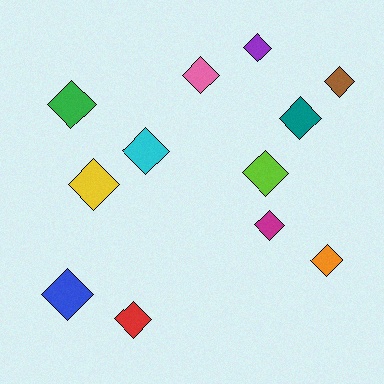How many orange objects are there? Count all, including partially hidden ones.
There is 1 orange object.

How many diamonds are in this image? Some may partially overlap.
There are 12 diamonds.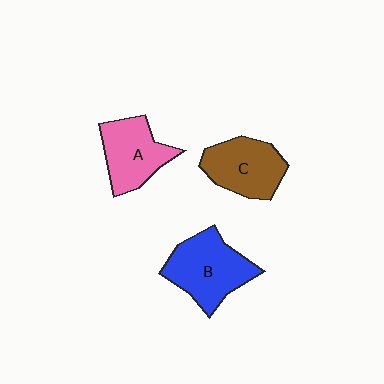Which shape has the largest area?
Shape B (blue).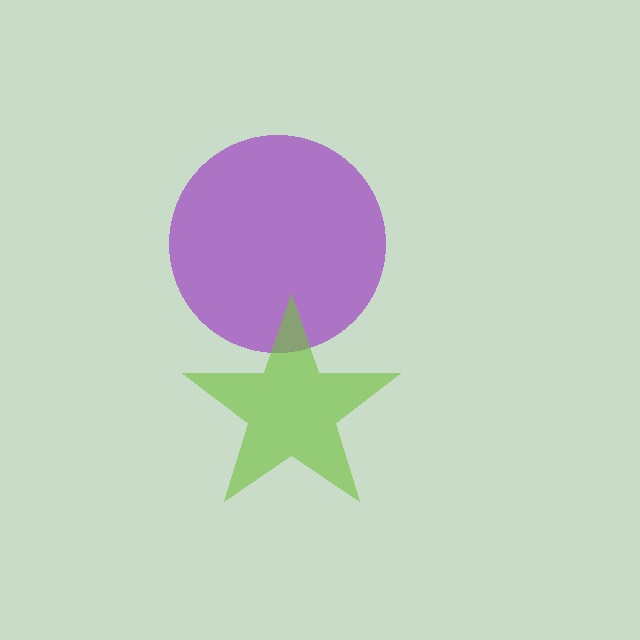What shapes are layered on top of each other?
The layered shapes are: a purple circle, a lime star.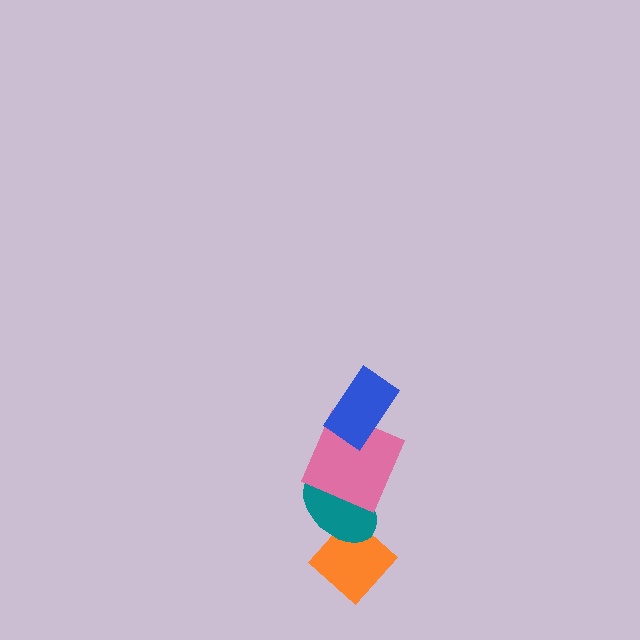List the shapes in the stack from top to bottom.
From top to bottom: the blue rectangle, the pink square, the teal ellipse, the orange diamond.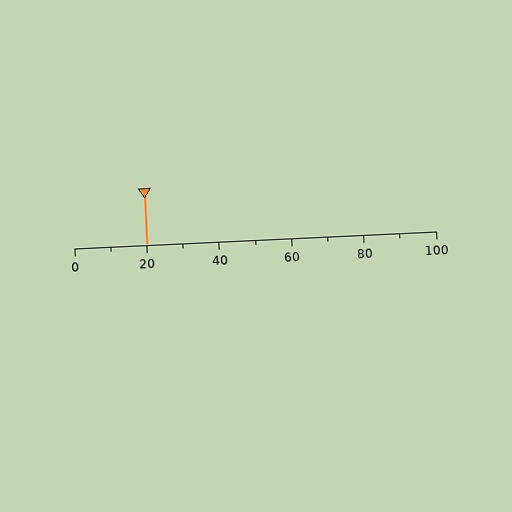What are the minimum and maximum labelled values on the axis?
The axis runs from 0 to 100.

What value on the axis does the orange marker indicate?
The marker indicates approximately 20.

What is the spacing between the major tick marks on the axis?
The major ticks are spaced 20 apart.